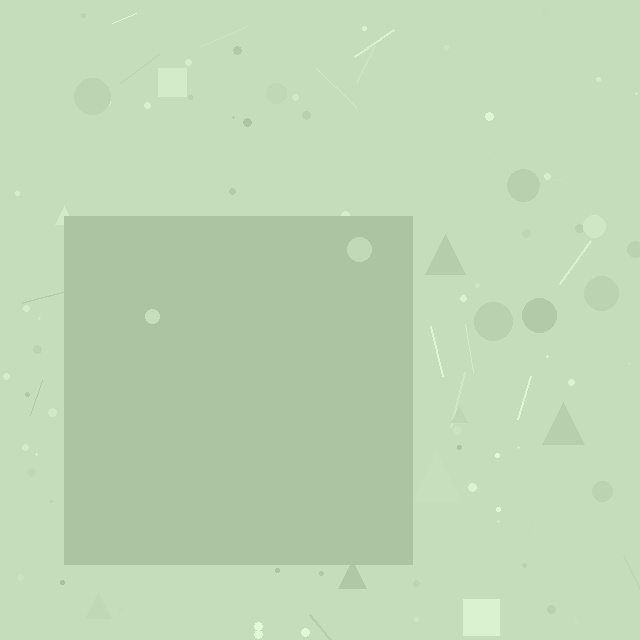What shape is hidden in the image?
A square is hidden in the image.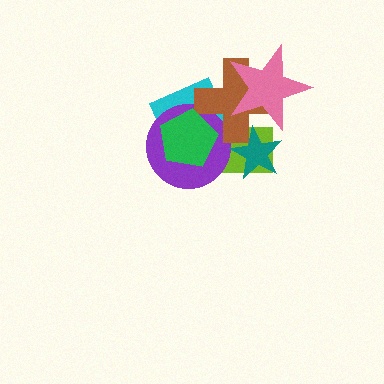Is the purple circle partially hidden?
Yes, it is partially covered by another shape.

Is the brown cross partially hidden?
Yes, it is partially covered by another shape.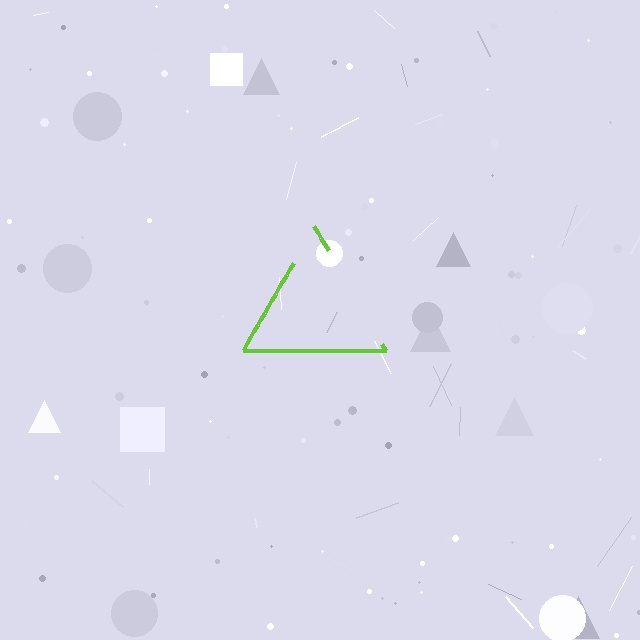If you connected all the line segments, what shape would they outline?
They would outline a triangle.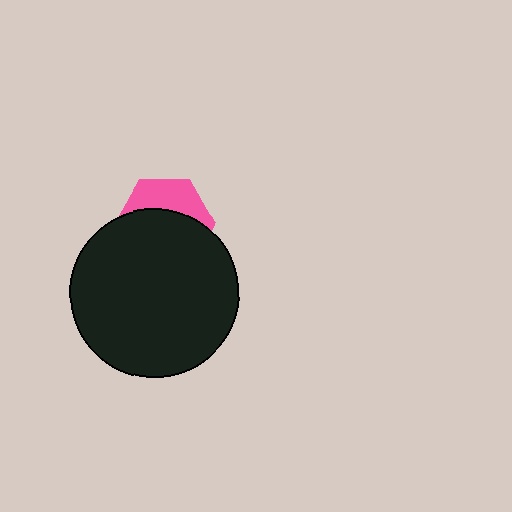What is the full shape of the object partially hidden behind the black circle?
The partially hidden object is a pink hexagon.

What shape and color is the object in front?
The object in front is a black circle.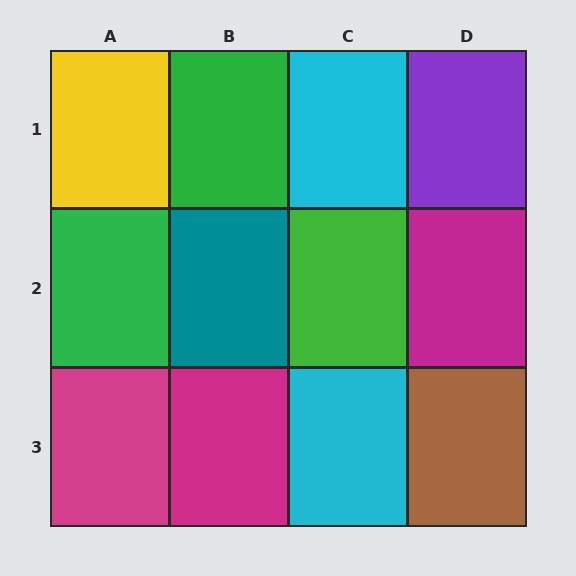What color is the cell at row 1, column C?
Cyan.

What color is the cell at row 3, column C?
Cyan.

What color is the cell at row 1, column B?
Green.